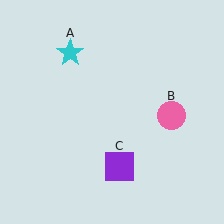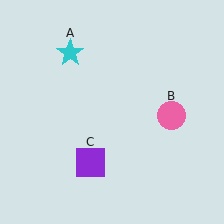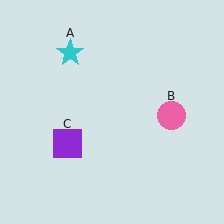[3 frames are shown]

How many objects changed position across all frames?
1 object changed position: purple square (object C).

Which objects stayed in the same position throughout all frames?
Cyan star (object A) and pink circle (object B) remained stationary.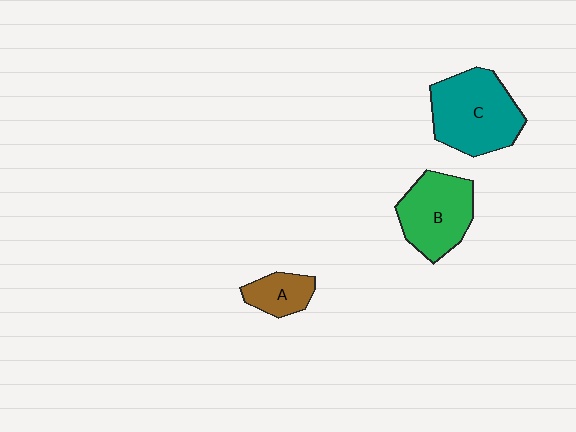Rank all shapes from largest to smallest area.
From largest to smallest: C (teal), B (green), A (brown).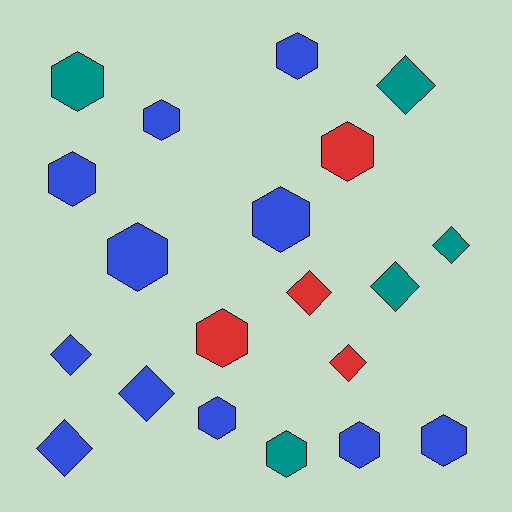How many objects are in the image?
There are 20 objects.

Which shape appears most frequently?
Hexagon, with 12 objects.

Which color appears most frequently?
Blue, with 11 objects.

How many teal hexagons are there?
There are 2 teal hexagons.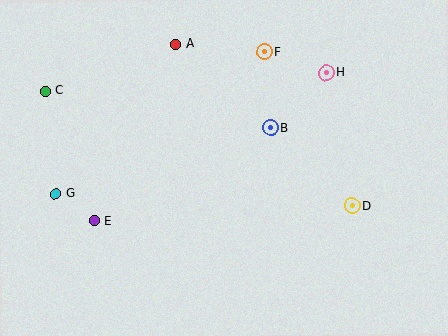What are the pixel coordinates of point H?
Point H is at (326, 73).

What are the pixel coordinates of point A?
Point A is at (176, 44).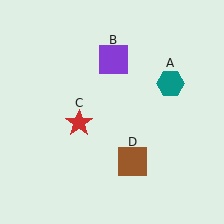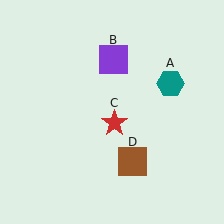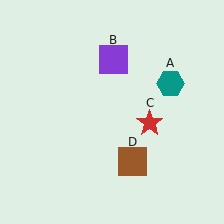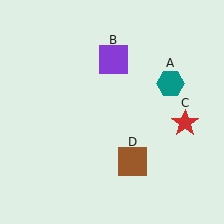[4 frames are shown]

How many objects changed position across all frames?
1 object changed position: red star (object C).